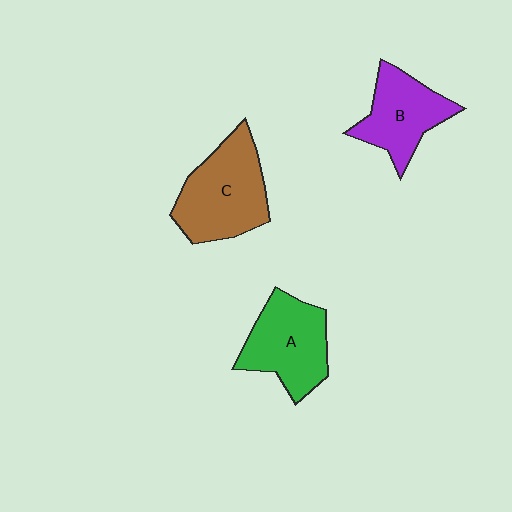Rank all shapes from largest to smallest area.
From largest to smallest: C (brown), A (green), B (purple).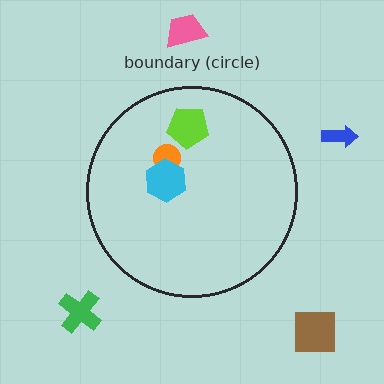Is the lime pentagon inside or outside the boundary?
Inside.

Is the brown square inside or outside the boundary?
Outside.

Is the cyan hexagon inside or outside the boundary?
Inside.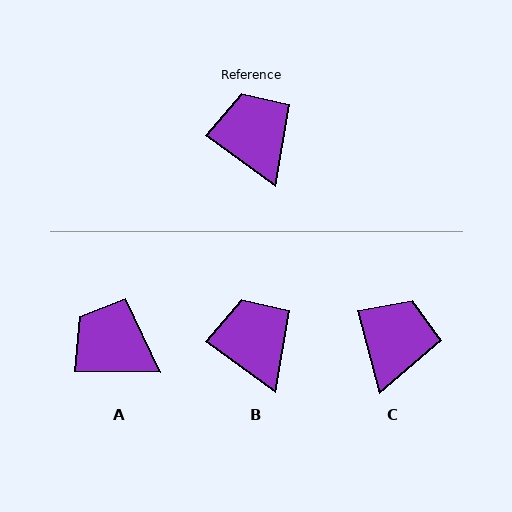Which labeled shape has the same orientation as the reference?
B.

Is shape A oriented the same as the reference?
No, it is off by about 35 degrees.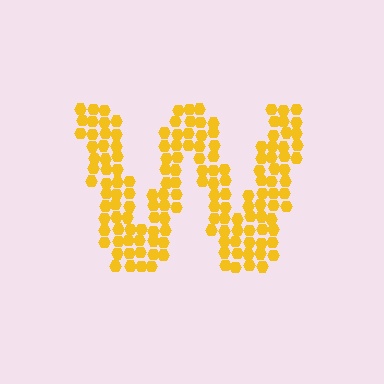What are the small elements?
The small elements are hexagons.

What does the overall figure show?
The overall figure shows the letter W.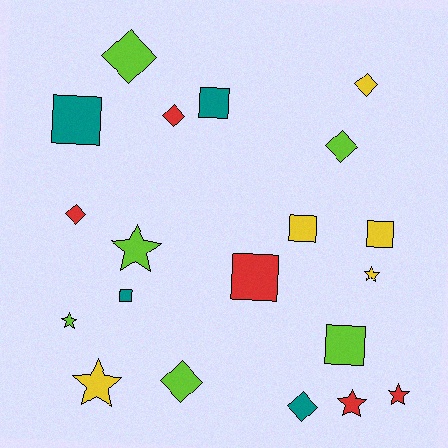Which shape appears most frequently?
Square, with 7 objects.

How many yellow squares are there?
There are 2 yellow squares.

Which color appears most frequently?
Lime, with 6 objects.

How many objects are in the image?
There are 20 objects.